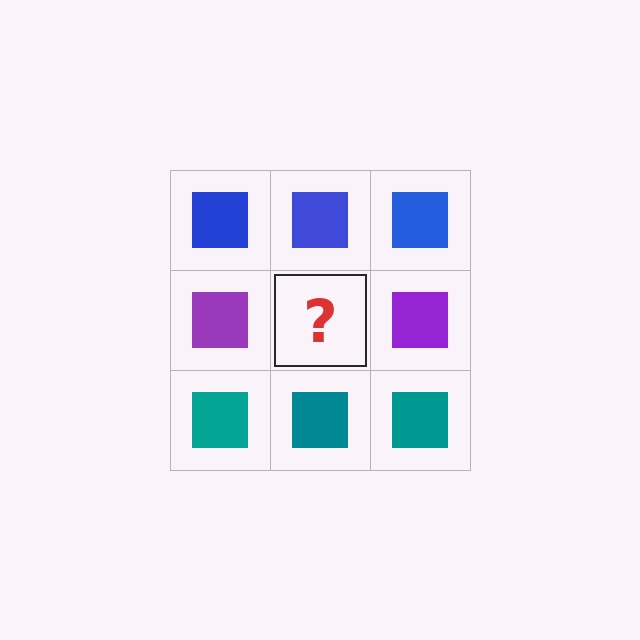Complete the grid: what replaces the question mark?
The question mark should be replaced with a purple square.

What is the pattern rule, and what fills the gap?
The rule is that each row has a consistent color. The gap should be filled with a purple square.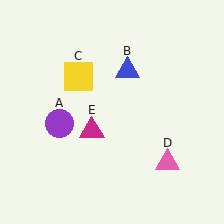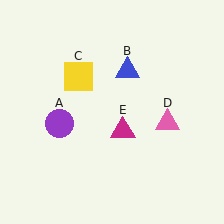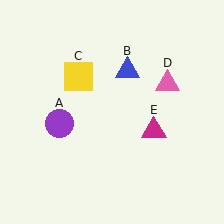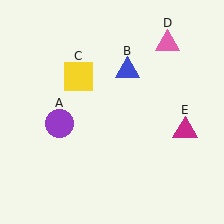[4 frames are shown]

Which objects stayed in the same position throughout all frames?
Purple circle (object A) and blue triangle (object B) and yellow square (object C) remained stationary.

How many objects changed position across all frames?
2 objects changed position: pink triangle (object D), magenta triangle (object E).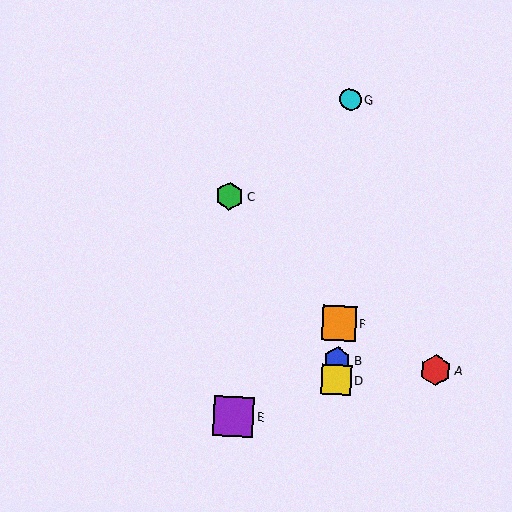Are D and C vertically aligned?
No, D is at x≈336 and C is at x≈230.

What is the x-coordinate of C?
Object C is at x≈230.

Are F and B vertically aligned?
Yes, both are at x≈339.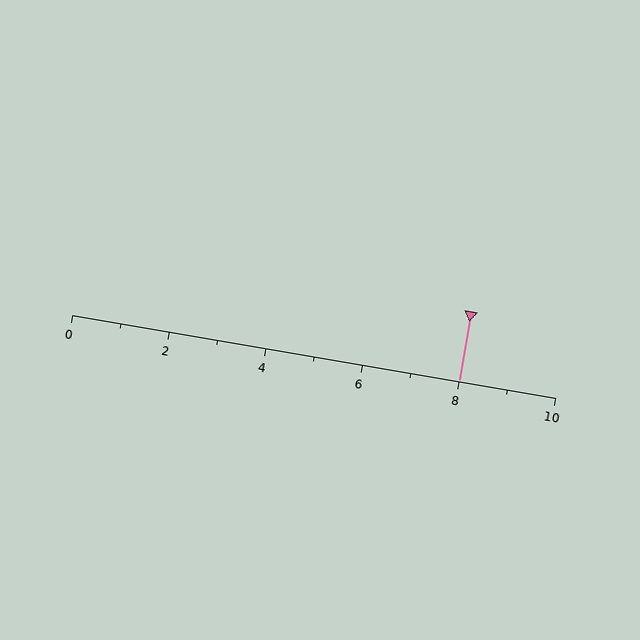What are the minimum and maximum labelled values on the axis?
The axis runs from 0 to 10.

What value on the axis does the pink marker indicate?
The marker indicates approximately 8.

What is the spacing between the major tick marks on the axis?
The major ticks are spaced 2 apart.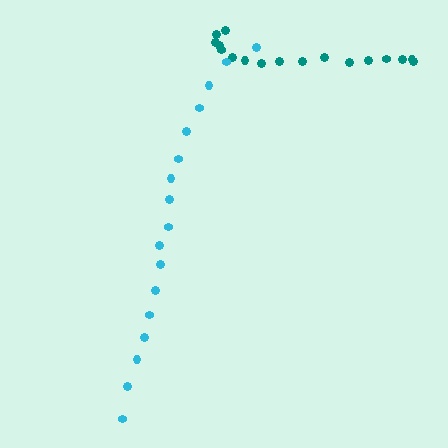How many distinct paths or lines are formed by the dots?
There are 2 distinct paths.